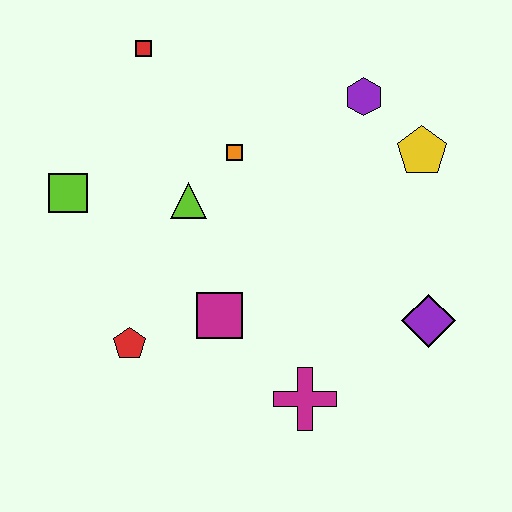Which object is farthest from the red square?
The purple diamond is farthest from the red square.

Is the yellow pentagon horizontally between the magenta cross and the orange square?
No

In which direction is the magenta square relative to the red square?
The magenta square is below the red square.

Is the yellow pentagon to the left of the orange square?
No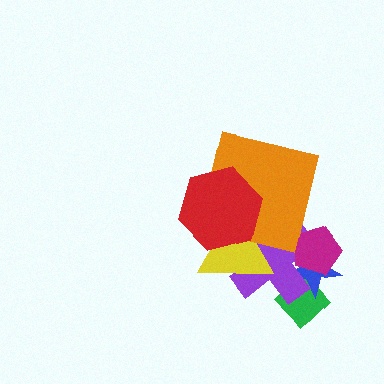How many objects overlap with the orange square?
3 objects overlap with the orange square.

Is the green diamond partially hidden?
Yes, it is partially covered by another shape.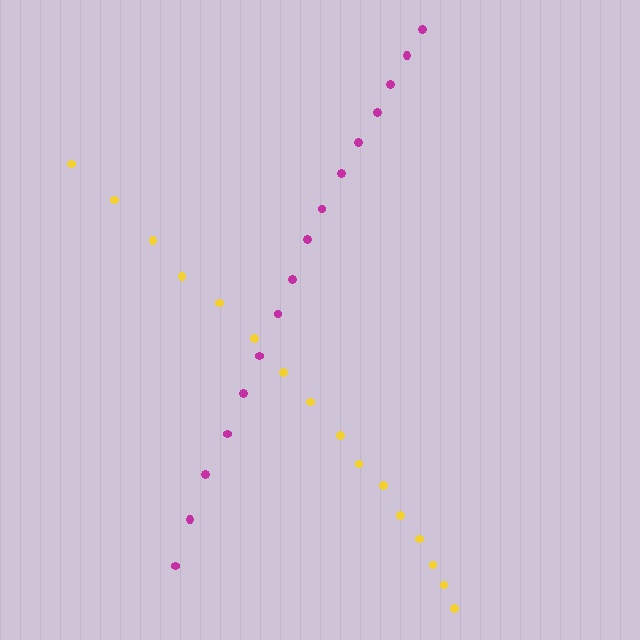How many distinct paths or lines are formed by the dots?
There are 2 distinct paths.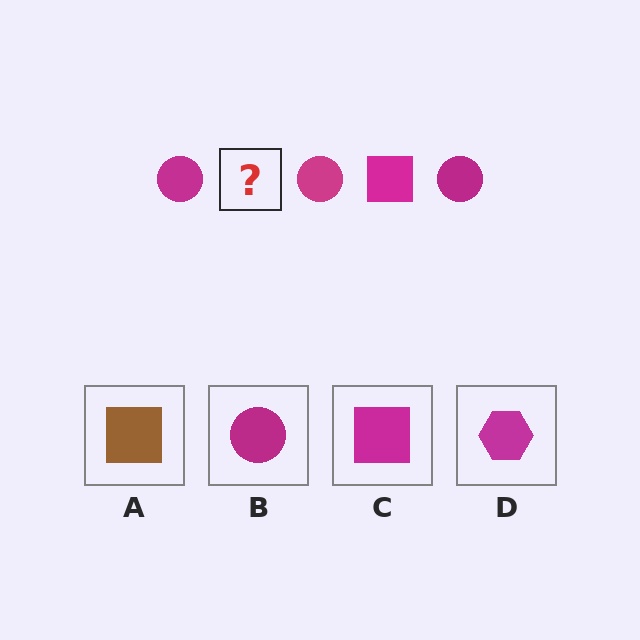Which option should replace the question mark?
Option C.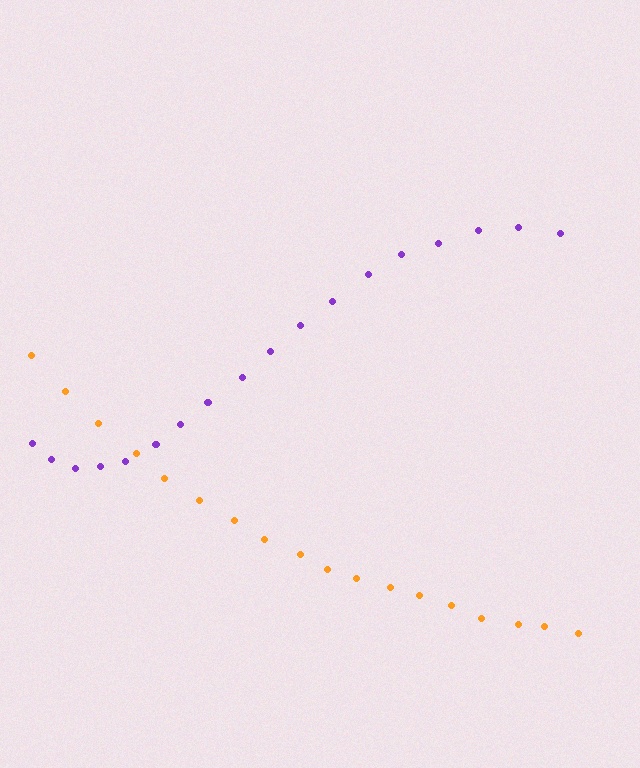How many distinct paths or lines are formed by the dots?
There are 2 distinct paths.